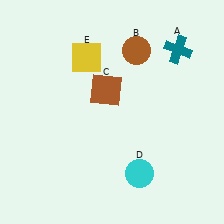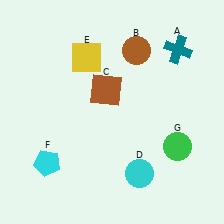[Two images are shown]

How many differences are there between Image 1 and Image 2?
There are 2 differences between the two images.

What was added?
A cyan pentagon (F), a green circle (G) were added in Image 2.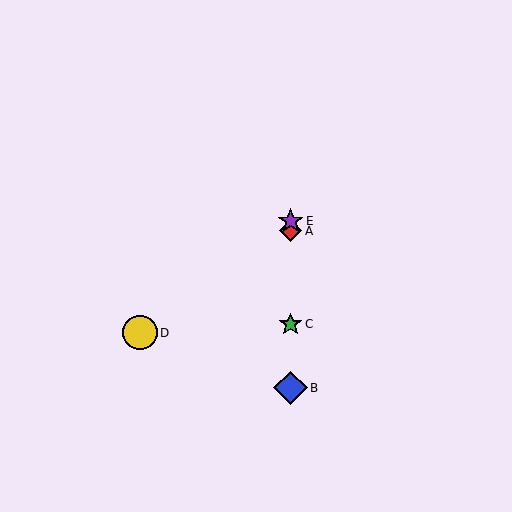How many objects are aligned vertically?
4 objects (A, B, C, E) are aligned vertically.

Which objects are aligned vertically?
Objects A, B, C, E are aligned vertically.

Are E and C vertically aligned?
Yes, both are at x≈291.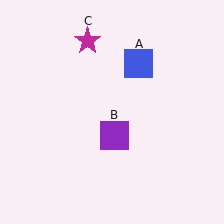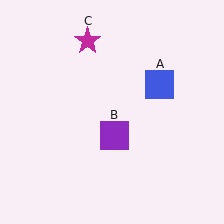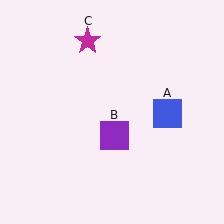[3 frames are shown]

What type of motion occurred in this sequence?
The blue square (object A) rotated clockwise around the center of the scene.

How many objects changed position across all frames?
1 object changed position: blue square (object A).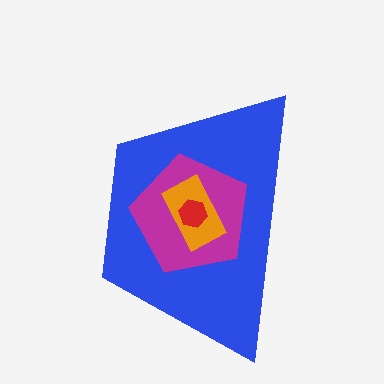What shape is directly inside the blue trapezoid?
The magenta pentagon.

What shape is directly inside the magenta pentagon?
The orange rectangle.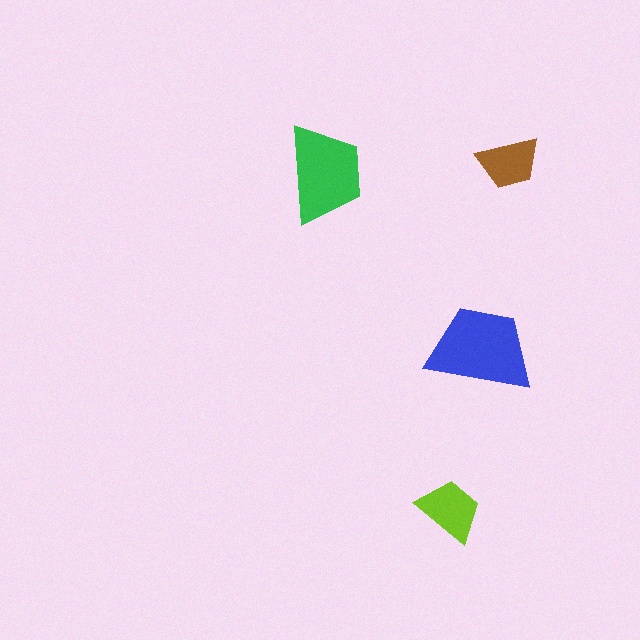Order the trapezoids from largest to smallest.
the blue one, the green one, the lime one, the brown one.